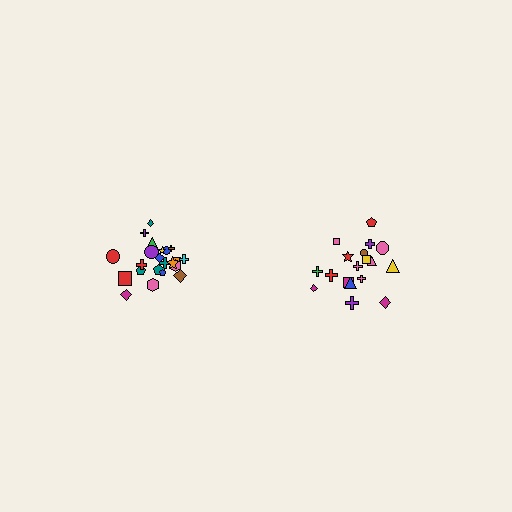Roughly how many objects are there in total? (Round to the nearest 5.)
Roughly 40 objects in total.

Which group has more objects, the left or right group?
The left group.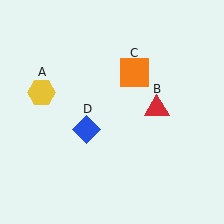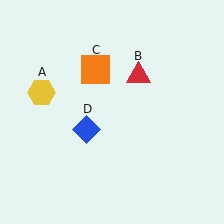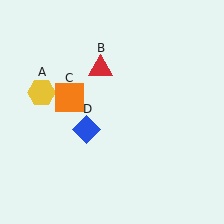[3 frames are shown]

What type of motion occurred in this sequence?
The red triangle (object B), orange square (object C) rotated counterclockwise around the center of the scene.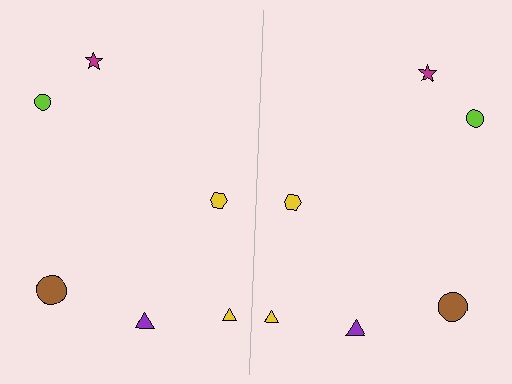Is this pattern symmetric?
Yes, this pattern has bilateral (reflection) symmetry.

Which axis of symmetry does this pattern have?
The pattern has a vertical axis of symmetry running through the center of the image.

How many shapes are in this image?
There are 12 shapes in this image.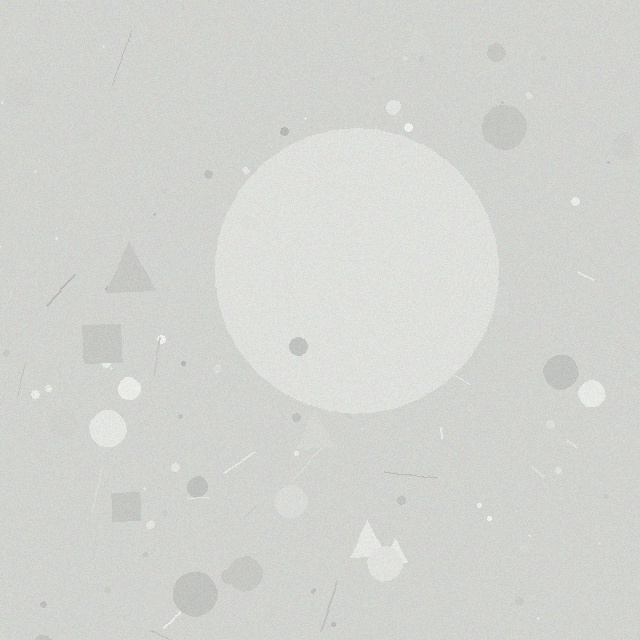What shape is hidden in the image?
A circle is hidden in the image.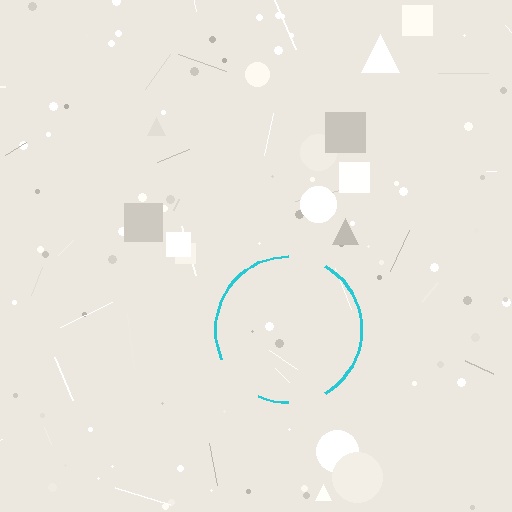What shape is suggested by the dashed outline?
The dashed outline suggests a circle.